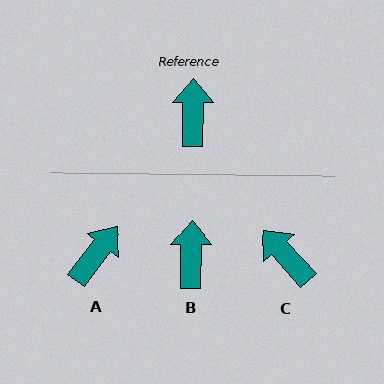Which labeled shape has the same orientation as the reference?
B.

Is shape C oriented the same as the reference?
No, it is off by about 43 degrees.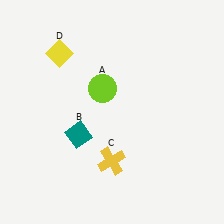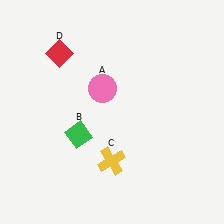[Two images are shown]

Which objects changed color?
A changed from lime to pink. B changed from teal to green. D changed from yellow to red.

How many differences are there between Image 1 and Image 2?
There are 3 differences between the two images.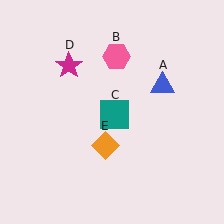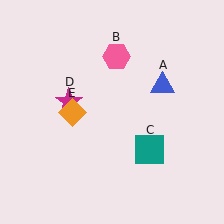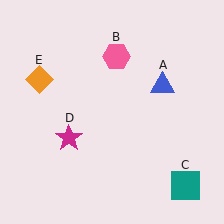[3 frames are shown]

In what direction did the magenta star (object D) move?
The magenta star (object D) moved down.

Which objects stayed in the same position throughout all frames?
Blue triangle (object A) and pink hexagon (object B) remained stationary.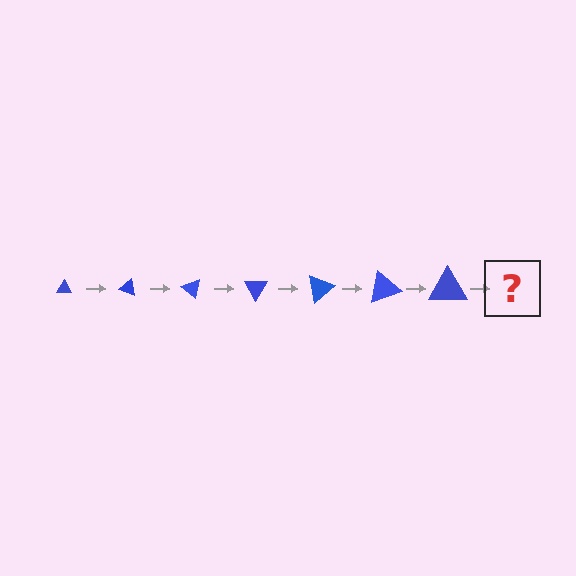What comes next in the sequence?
The next element should be a triangle, larger than the previous one and rotated 140 degrees from the start.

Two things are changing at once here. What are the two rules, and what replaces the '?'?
The two rules are that the triangle grows larger each step and it rotates 20 degrees each step. The '?' should be a triangle, larger than the previous one and rotated 140 degrees from the start.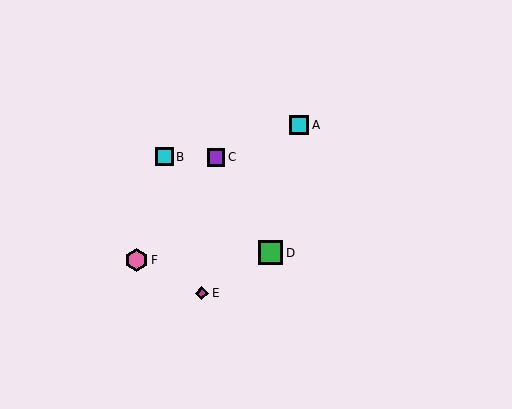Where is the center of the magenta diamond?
The center of the magenta diamond is at (202, 293).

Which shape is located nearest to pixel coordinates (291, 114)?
The cyan square (labeled A) at (299, 125) is nearest to that location.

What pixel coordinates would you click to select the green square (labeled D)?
Click at (271, 253) to select the green square D.